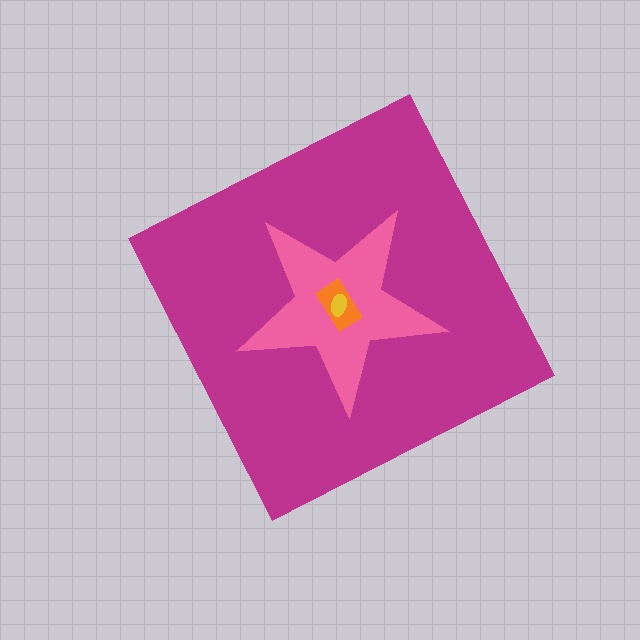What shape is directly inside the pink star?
The orange rectangle.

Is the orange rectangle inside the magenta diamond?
Yes.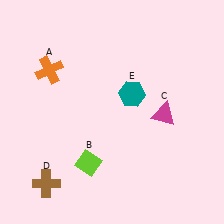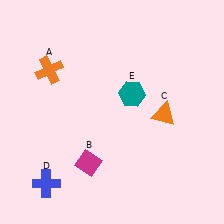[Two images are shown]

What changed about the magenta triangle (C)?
In Image 1, C is magenta. In Image 2, it changed to orange.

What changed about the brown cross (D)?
In Image 1, D is brown. In Image 2, it changed to blue.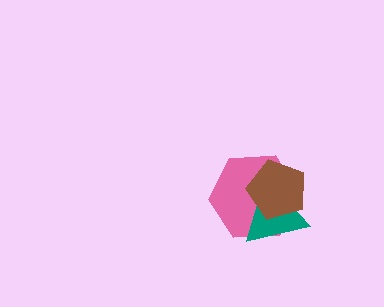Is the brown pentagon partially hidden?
No, no other shape covers it.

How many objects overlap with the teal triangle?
2 objects overlap with the teal triangle.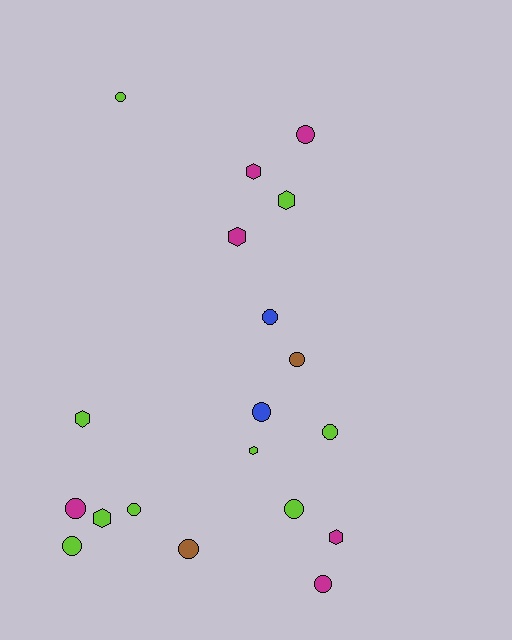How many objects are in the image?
There are 19 objects.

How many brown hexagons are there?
There are no brown hexagons.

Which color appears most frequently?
Lime, with 9 objects.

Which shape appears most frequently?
Circle, with 12 objects.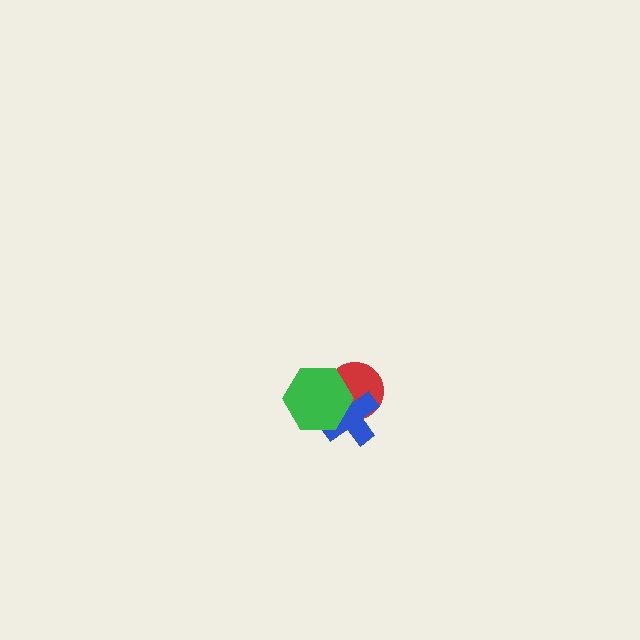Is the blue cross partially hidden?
Yes, it is partially covered by another shape.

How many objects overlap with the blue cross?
2 objects overlap with the blue cross.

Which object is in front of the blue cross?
The green hexagon is in front of the blue cross.